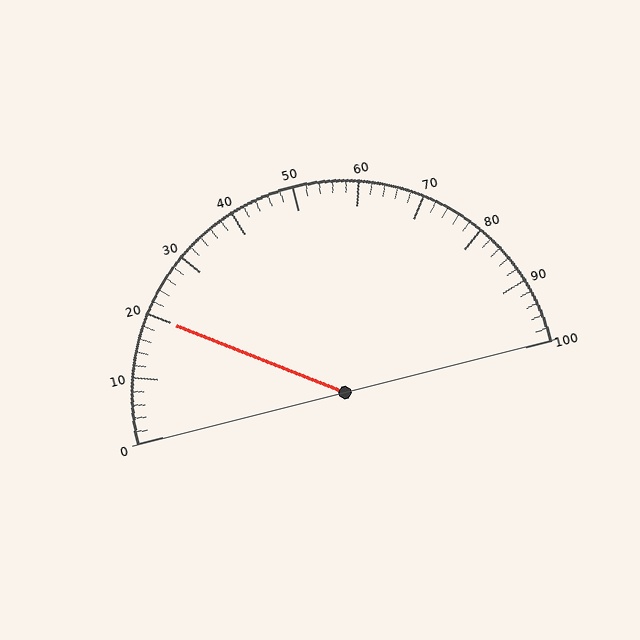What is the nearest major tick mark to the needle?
The nearest major tick mark is 20.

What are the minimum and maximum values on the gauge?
The gauge ranges from 0 to 100.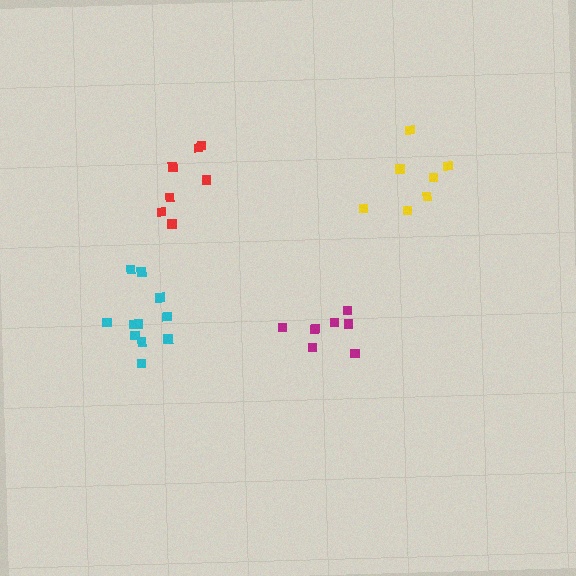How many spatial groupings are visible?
There are 4 spatial groupings.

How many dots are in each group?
Group 1: 8 dots, Group 2: 11 dots, Group 3: 7 dots, Group 4: 7 dots (33 total).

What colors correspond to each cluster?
The clusters are colored: magenta, cyan, yellow, red.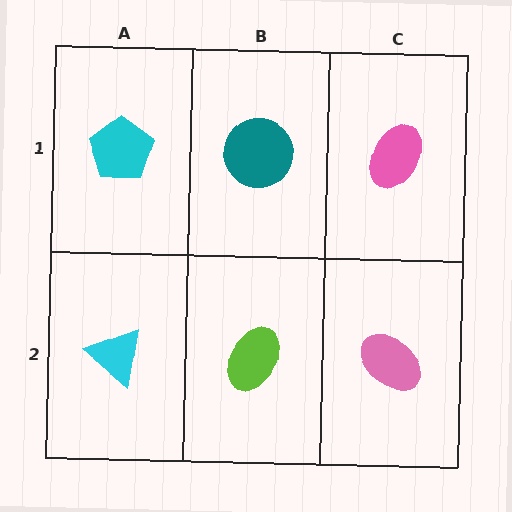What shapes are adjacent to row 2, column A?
A cyan pentagon (row 1, column A), a lime ellipse (row 2, column B).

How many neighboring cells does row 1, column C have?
2.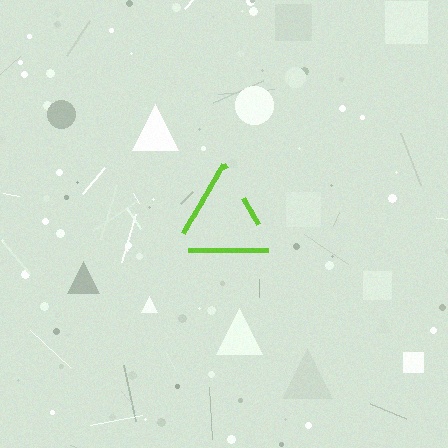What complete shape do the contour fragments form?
The contour fragments form a triangle.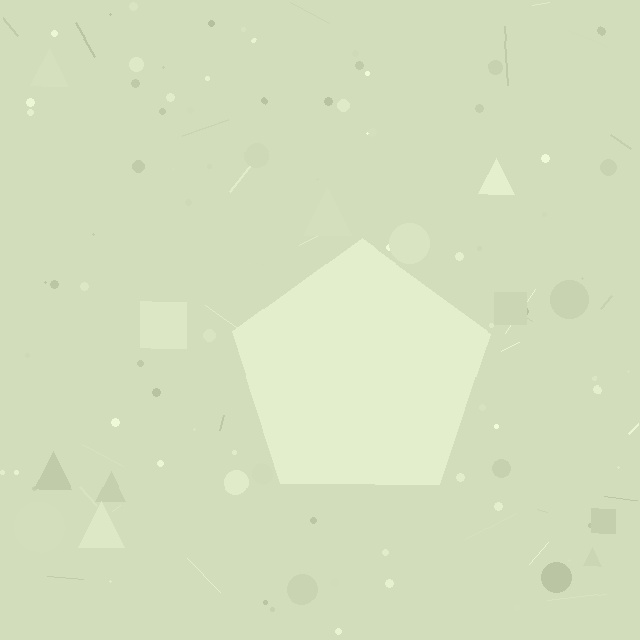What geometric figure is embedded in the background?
A pentagon is embedded in the background.